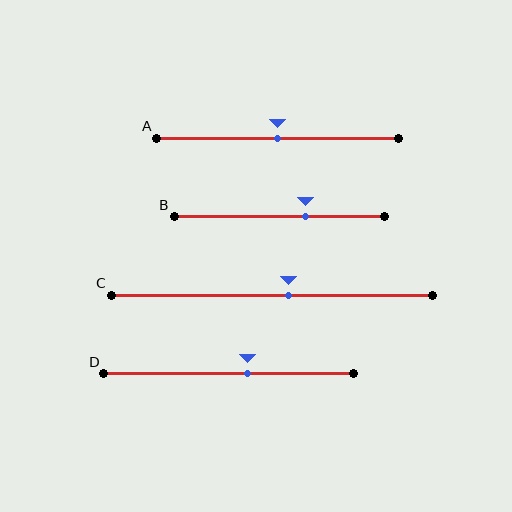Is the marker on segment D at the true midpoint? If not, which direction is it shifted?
No, the marker on segment D is shifted to the right by about 7% of the segment length.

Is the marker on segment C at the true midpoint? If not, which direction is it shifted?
No, the marker on segment C is shifted to the right by about 5% of the segment length.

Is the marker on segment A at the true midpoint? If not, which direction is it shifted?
Yes, the marker on segment A is at the true midpoint.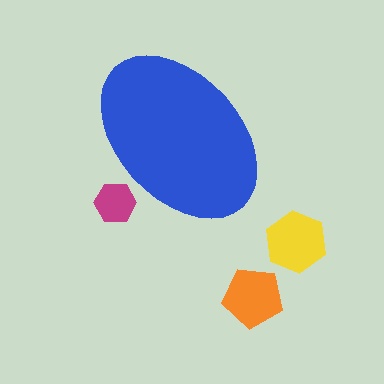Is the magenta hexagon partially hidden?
Yes, the magenta hexagon is partially hidden behind the blue ellipse.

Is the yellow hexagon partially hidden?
No, the yellow hexagon is fully visible.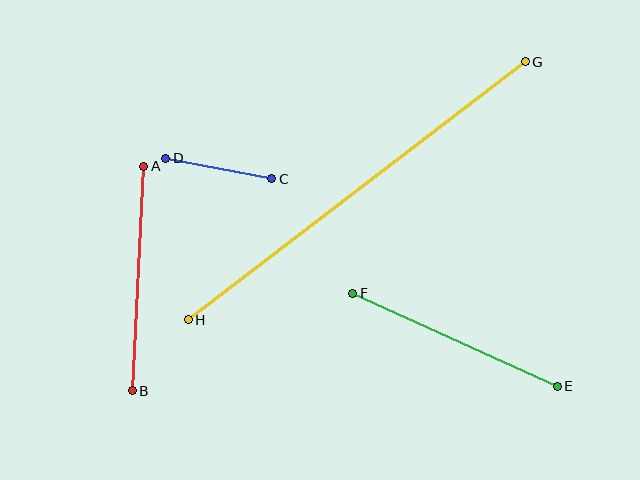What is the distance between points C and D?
The distance is approximately 108 pixels.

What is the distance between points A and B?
The distance is approximately 225 pixels.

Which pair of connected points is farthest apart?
Points G and H are farthest apart.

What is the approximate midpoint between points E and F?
The midpoint is at approximately (455, 340) pixels.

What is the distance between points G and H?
The distance is approximately 424 pixels.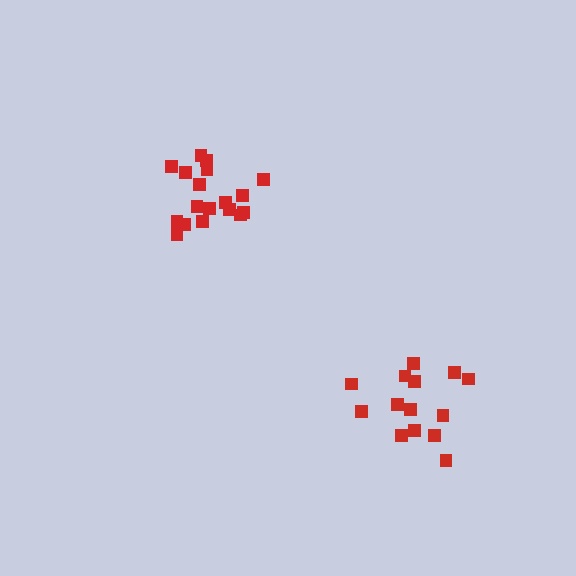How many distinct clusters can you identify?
There are 2 distinct clusters.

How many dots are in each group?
Group 1: 18 dots, Group 2: 14 dots (32 total).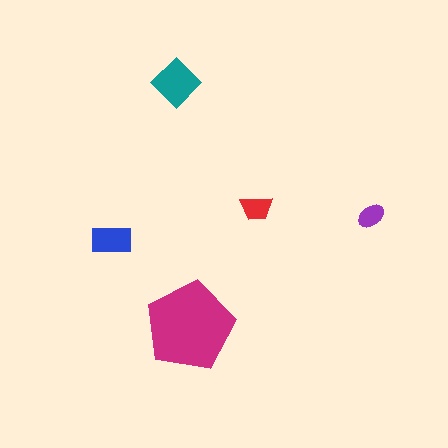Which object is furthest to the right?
The purple ellipse is rightmost.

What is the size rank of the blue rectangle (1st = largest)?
3rd.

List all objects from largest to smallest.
The magenta pentagon, the teal diamond, the blue rectangle, the red trapezoid, the purple ellipse.